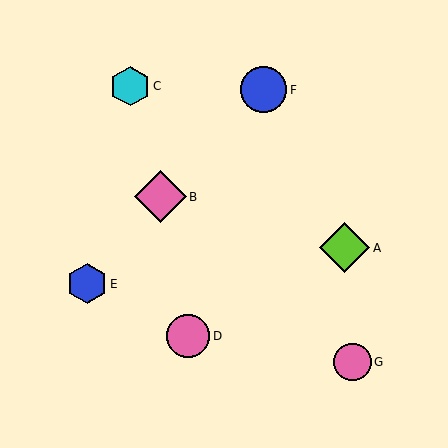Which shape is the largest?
The pink diamond (labeled B) is the largest.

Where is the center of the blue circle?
The center of the blue circle is at (264, 90).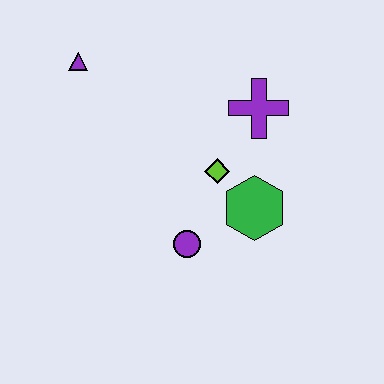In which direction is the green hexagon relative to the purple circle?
The green hexagon is to the right of the purple circle.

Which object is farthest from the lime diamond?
The purple triangle is farthest from the lime diamond.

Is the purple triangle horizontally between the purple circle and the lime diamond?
No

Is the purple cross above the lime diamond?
Yes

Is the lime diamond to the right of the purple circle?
Yes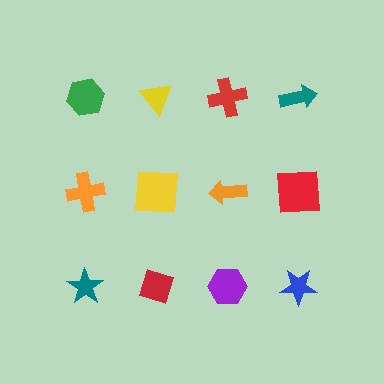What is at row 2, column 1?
An orange cross.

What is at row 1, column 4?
A teal arrow.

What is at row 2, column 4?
A red square.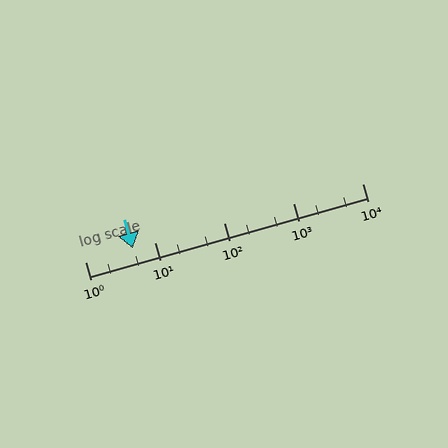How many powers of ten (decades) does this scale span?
The scale spans 4 decades, from 1 to 10000.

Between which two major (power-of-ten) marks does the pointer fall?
The pointer is between 1 and 10.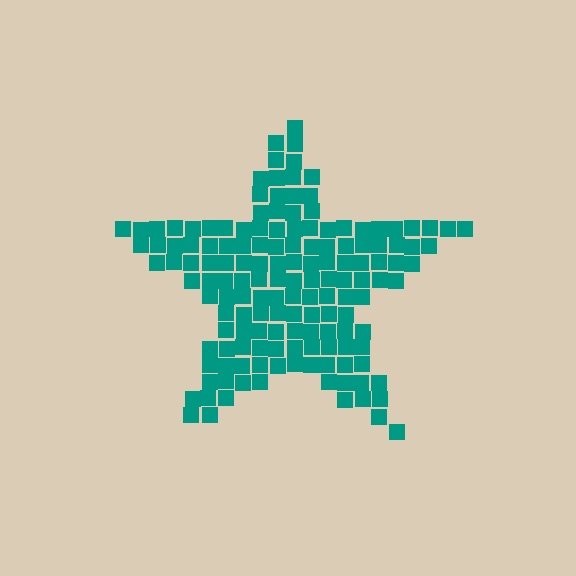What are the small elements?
The small elements are squares.